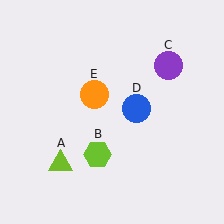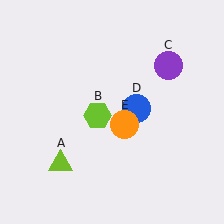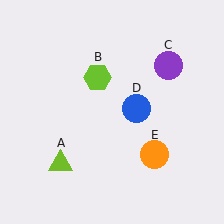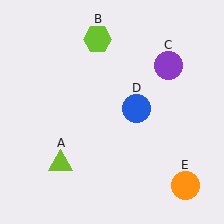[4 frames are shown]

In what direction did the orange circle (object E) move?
The orange circle (object E) moved down and to the right.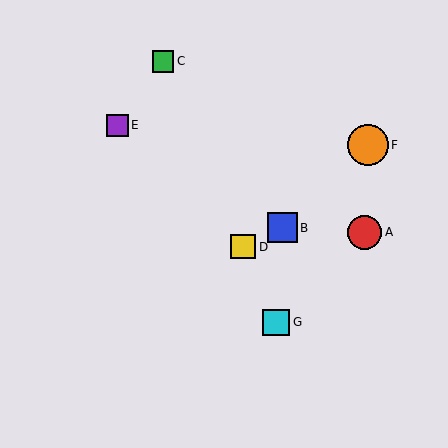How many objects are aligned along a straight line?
3 objects (C, D, G) are aligned along a straight line.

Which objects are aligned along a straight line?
Objects C, D, G are aligned along a straight line.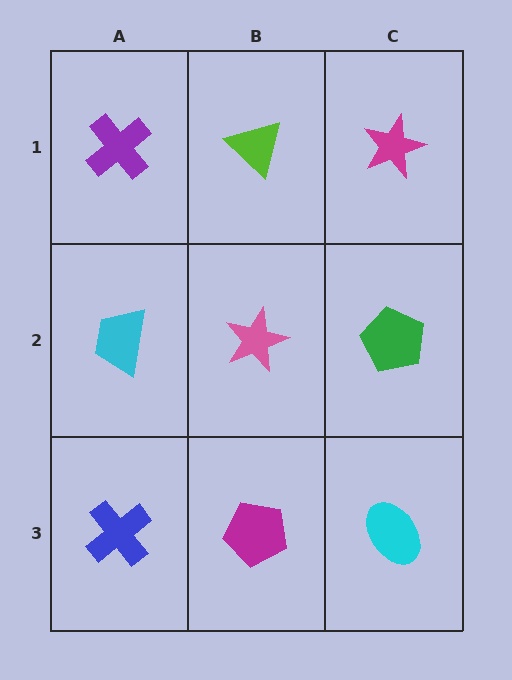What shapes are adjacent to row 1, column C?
A green pentagon (row 2, column C), a lime triangle (row 1, column B).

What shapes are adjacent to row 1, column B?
A pink star (row 2, column B), a purple cross (row 1, column A), a magenta star (row 1, column C).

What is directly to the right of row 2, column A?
A pink star.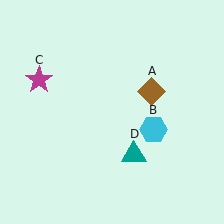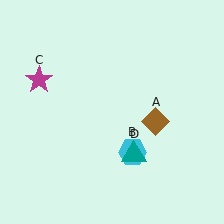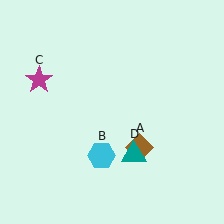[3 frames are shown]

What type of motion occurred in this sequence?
The brown diamond (object A), cyan hexagon (object B) rotated clockwise around the center of the scene.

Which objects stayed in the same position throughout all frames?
Magenta star (object C) and teal triangle (object D) remained stationary.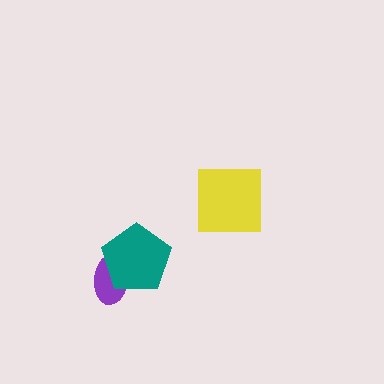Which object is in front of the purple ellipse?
The teal pentagon is in front of the purple ellipse.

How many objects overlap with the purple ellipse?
1 object overlaps with the purple ellipse.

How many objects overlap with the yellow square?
0 objects overlap with the yellow square.